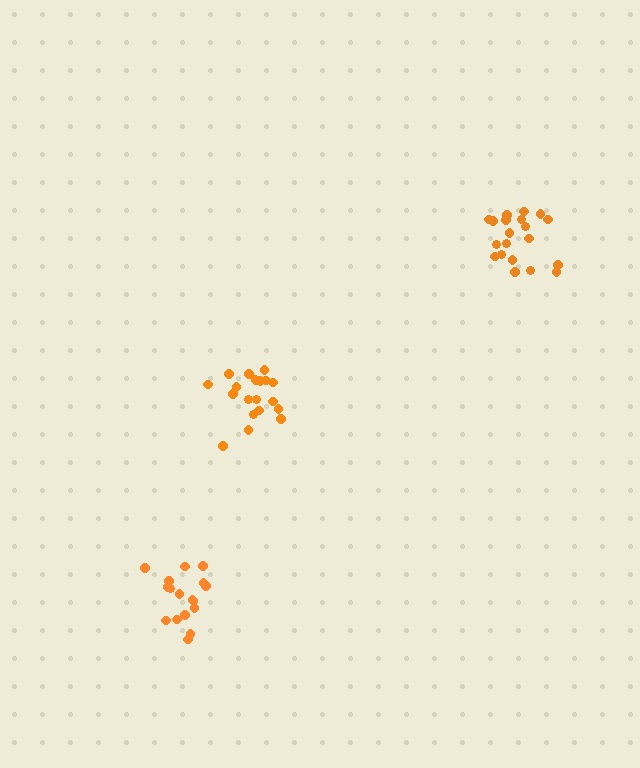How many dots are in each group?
Group 1: 20 dots, Group 2: 17 dots, Group 3: 20 dots (57 total).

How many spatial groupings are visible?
There are 3 spatial groupings.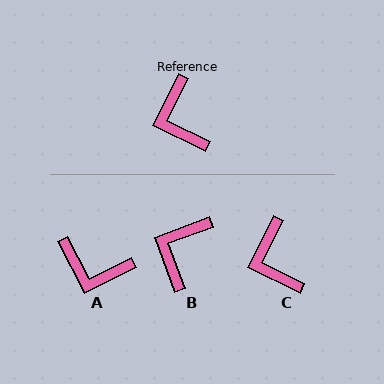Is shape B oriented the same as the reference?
No, it is off by about 44 degrees.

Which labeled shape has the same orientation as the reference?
C.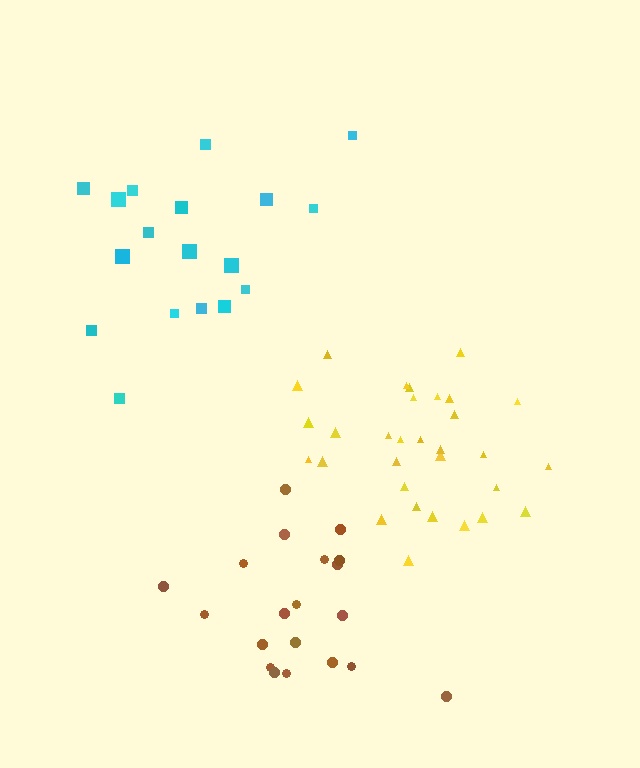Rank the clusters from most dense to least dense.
yellow, brown, cyan.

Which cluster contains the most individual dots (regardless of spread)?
Yellow (31).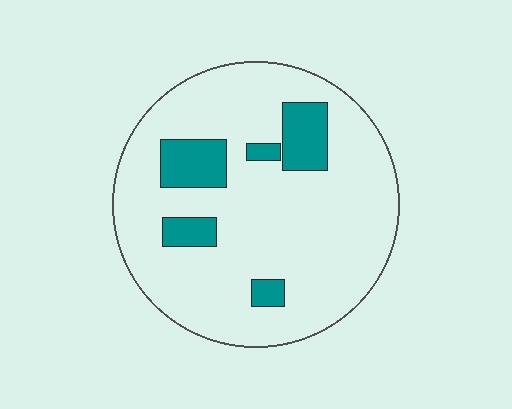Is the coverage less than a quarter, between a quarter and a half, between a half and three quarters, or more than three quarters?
Less than a quarter.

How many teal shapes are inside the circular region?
5.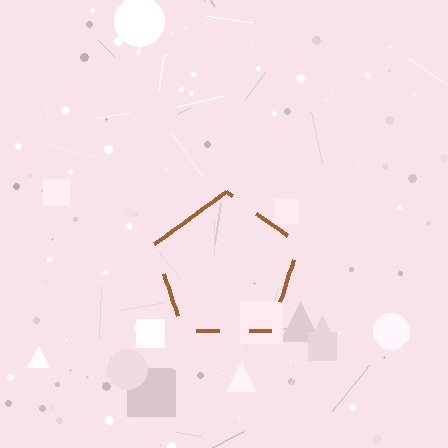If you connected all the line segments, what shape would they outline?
They would outline a pentagon.